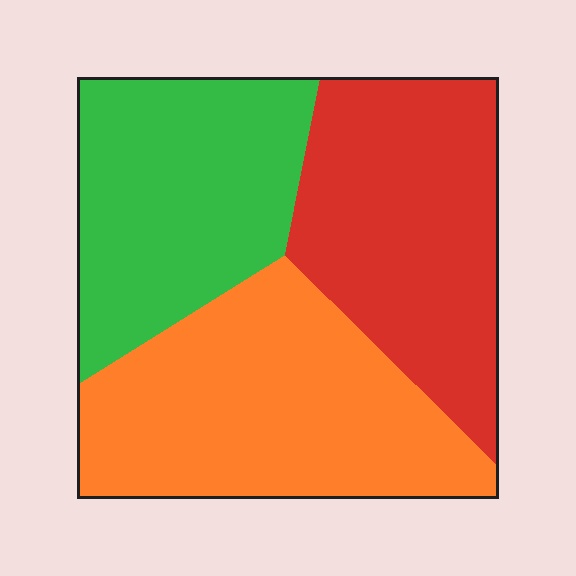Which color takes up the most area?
Orange, at roughly 35%.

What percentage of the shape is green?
Green takes up between a sixth and a third of the shape.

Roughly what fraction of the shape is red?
Red covers around 30% of the shape.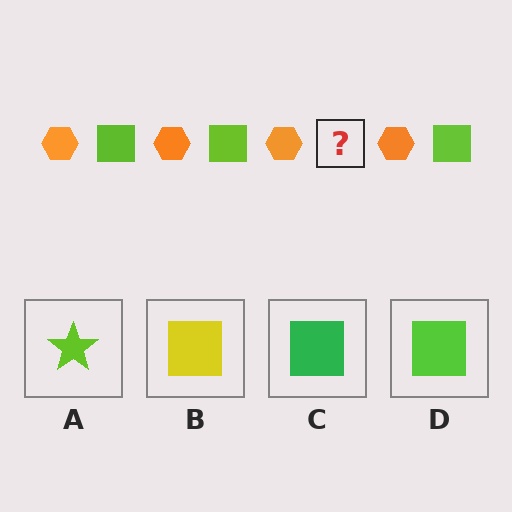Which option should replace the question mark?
Option D.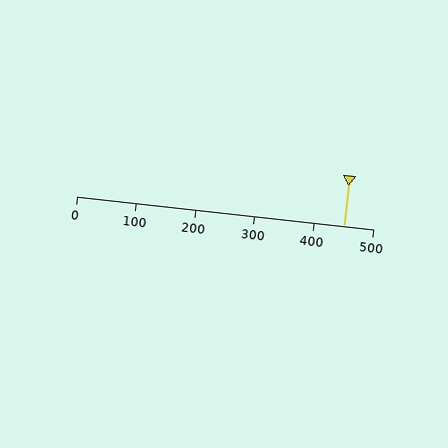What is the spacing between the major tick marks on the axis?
The major ticks are spaced 100 apart.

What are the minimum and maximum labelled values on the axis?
The axis runs from 0 to 500.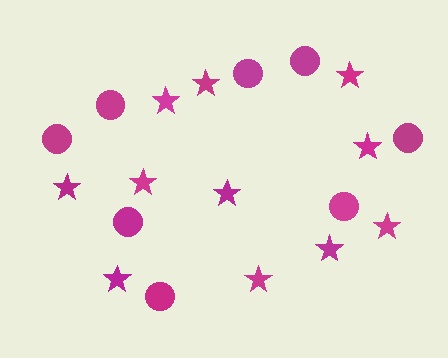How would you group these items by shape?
There are 2 groups: one group of circles (8) and one group of stars (11).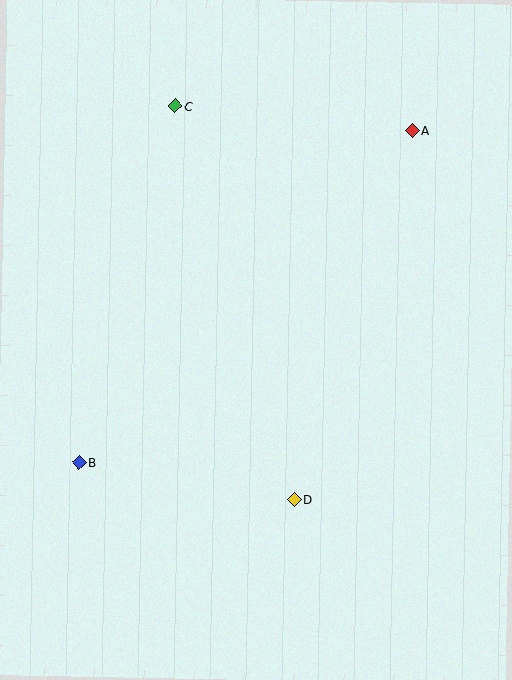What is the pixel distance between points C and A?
The distance between C and A is 239 pixels.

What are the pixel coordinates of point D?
Point D is at (294, 500).